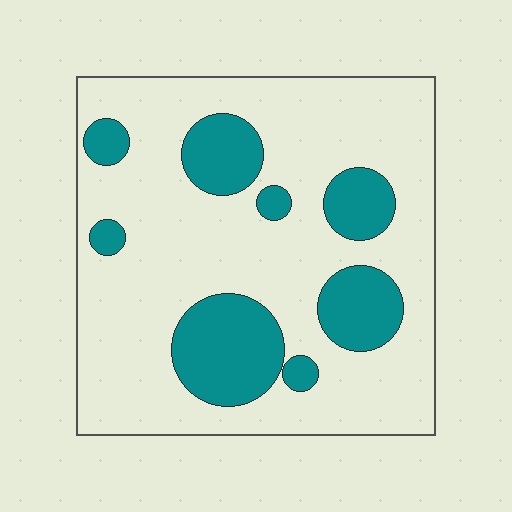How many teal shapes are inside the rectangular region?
8.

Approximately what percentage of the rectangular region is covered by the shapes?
Approximately 25%.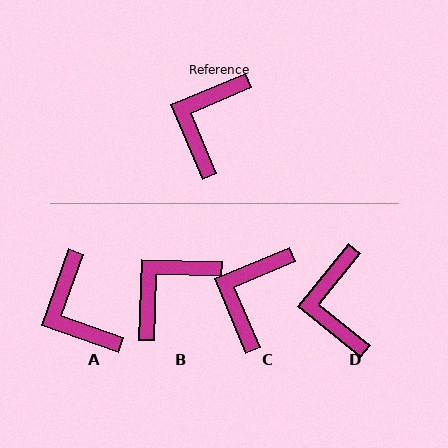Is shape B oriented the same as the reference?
No, it is off by about 24 degrees.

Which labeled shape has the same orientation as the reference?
C.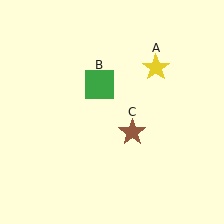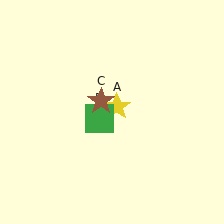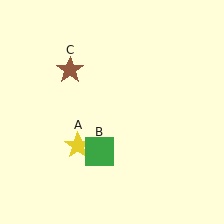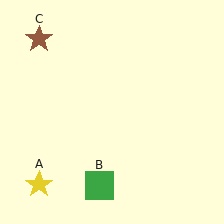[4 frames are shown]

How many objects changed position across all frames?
3 objects changed position: yellow star (object A), green square (object B), brown star (object C).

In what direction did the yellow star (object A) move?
The yellow star (object A) moved down and to the left.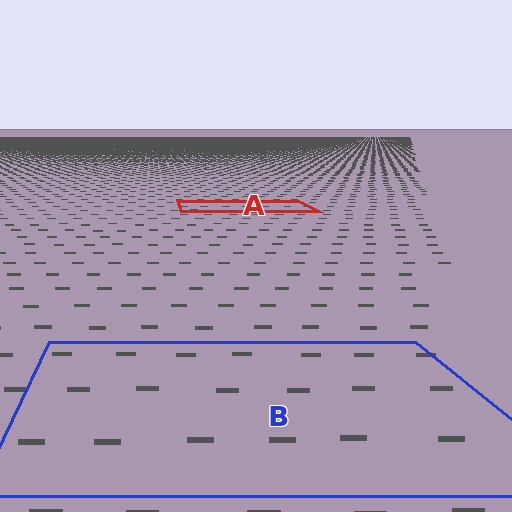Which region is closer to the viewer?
Region B is closer. The texture elements there are larger and more spread out.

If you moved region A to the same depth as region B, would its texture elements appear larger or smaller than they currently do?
They would appear larger. At a closer depth, the same texture elements are projected at a bigger on-screen size.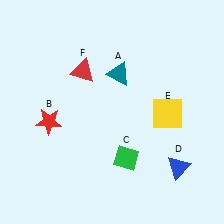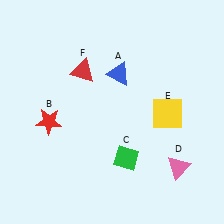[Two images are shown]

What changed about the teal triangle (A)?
In Image 1, A is teal. In Image 2, it changed to blue.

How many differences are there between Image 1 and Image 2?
There are 2 differences between the two images.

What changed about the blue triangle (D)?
In Image 1, D is blue. In Image 2, it changed to pink.